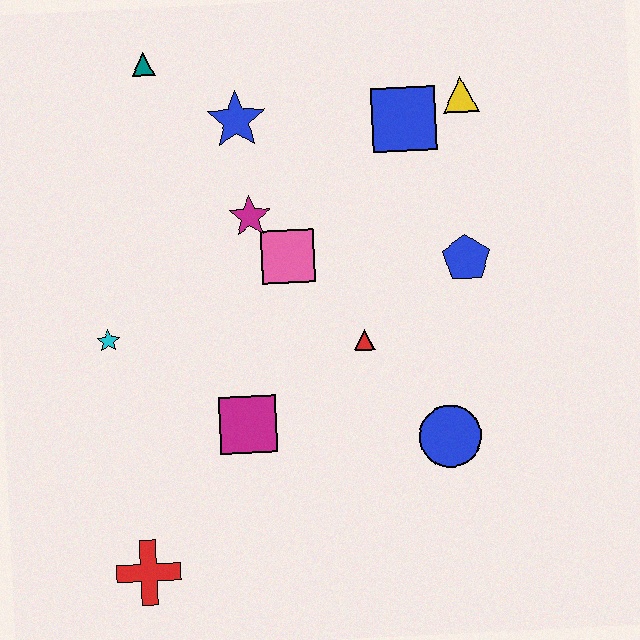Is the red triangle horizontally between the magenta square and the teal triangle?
No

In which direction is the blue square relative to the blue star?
The blue square is to the right of the blue star.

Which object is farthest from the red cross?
The yellow triangle is farthest from the red cross.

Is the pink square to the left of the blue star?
No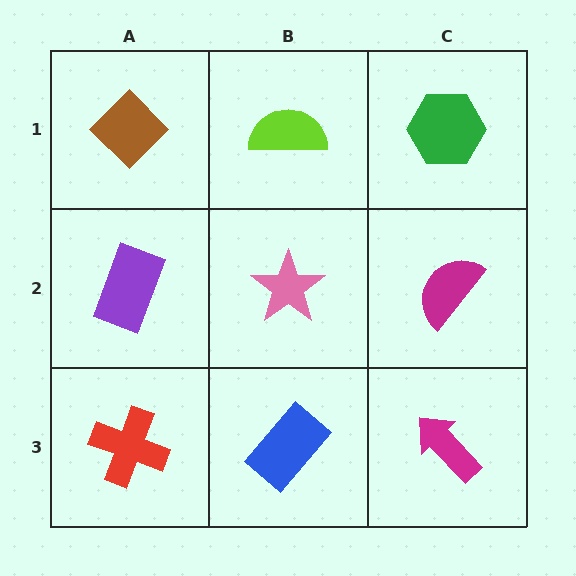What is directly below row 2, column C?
A magenta arrow.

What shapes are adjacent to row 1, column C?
A magenta semicircle (row 2, column C), a lime semicircle (row 1, column B).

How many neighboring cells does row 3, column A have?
2.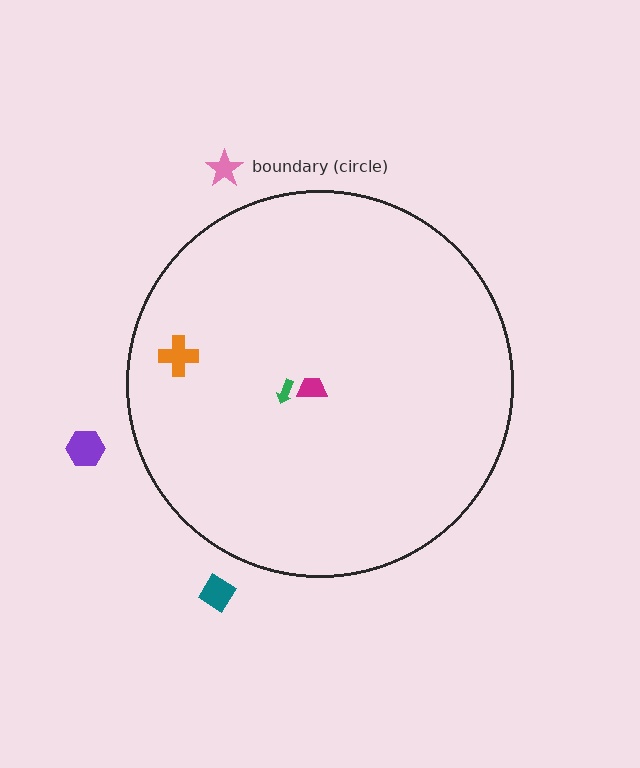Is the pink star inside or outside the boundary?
Outside.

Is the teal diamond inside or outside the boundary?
Outside.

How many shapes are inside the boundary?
3 inside, 3 outside.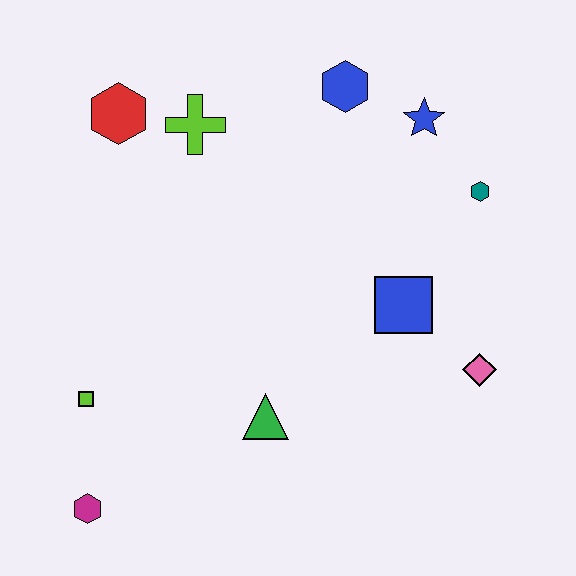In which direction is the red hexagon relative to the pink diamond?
The red hexagon is to the left of the pink diamond.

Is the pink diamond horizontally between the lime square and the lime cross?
No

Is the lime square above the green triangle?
Yes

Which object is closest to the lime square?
The magenta hexagon is closest to the lime square.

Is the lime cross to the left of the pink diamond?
Yes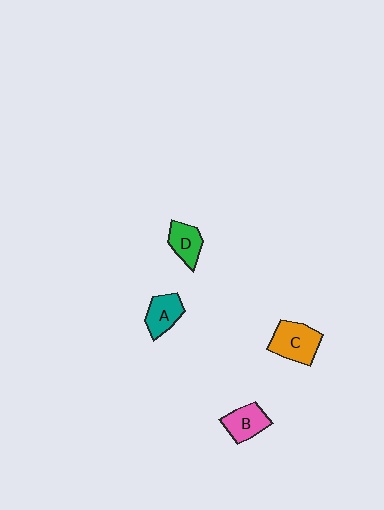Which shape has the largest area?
Shape C (orange).